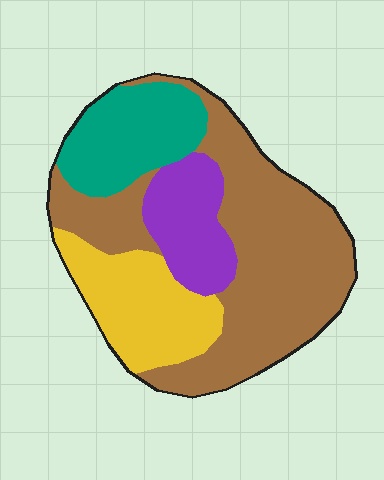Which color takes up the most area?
Brown, at roughly 50%.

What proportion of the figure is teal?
Teal covers about 15% of the figure.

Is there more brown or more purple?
Brown.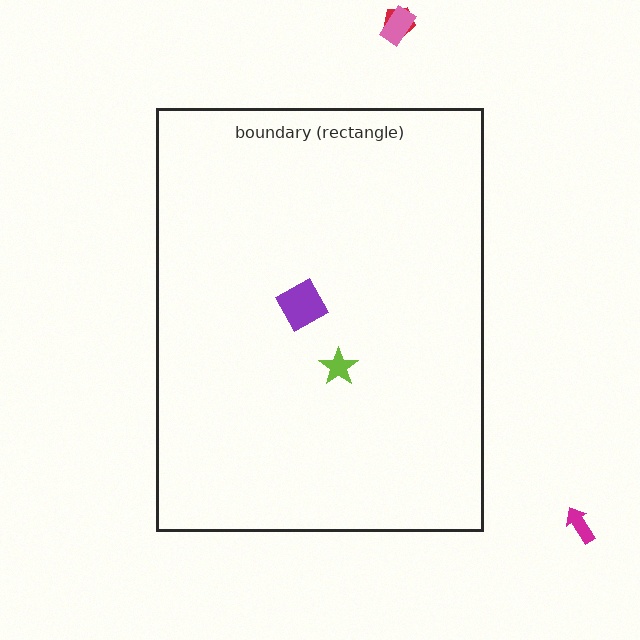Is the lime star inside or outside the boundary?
Inside.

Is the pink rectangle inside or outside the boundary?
Outside.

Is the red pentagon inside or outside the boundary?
Outside.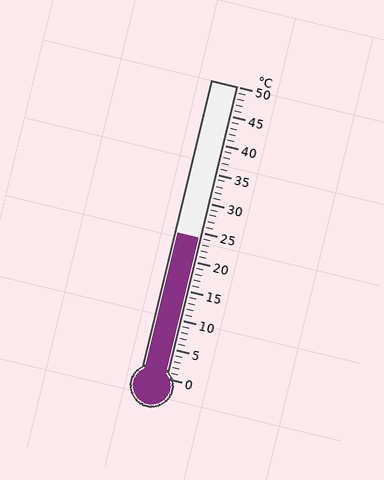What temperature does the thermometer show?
The thermometer shows approximately 24°C.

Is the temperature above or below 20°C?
The temperature is above 20°C.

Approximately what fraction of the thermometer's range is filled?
The thermometer is filled to approximately 50% of its range.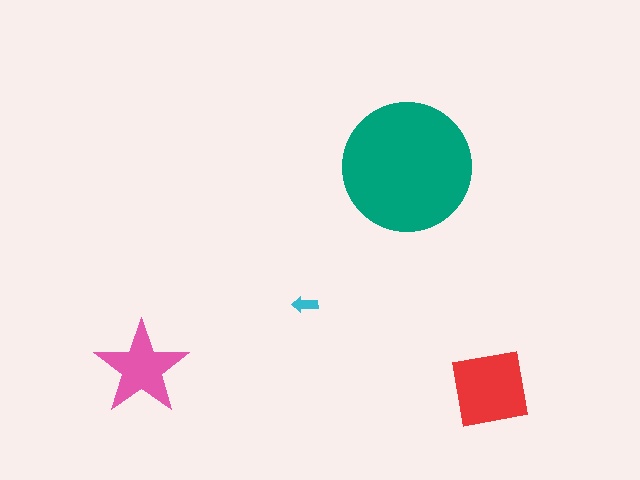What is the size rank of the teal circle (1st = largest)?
1st.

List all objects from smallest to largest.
The cyan arrow, the pink star, the red square, the teal circle.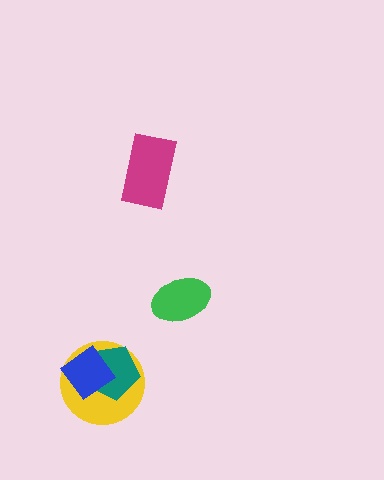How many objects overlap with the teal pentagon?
2 objects overlap with the teal pentagon.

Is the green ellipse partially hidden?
No, no other shape covers it.